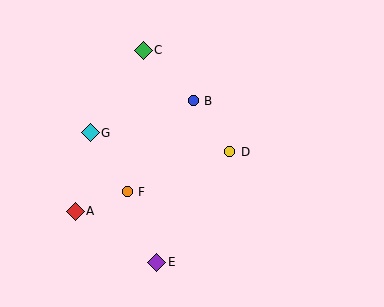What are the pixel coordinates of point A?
Point A is at (75, 211).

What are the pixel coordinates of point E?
Point E is at (157, 262).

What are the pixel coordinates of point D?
Point D is at (230, 152).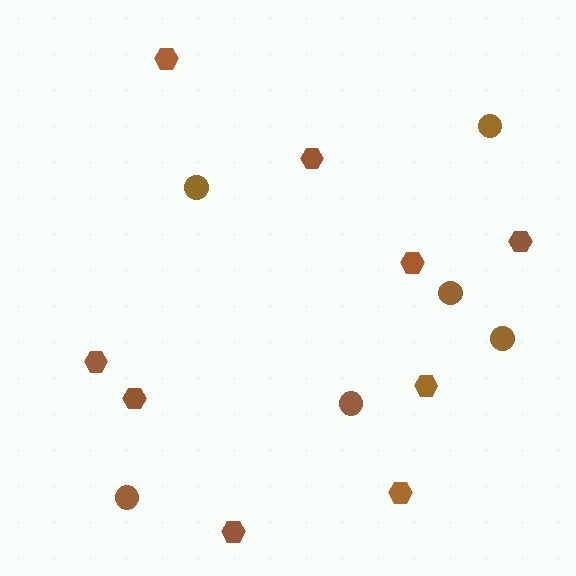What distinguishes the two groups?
There are 2 groups: one group of hexagons (9) and one group of circles (6).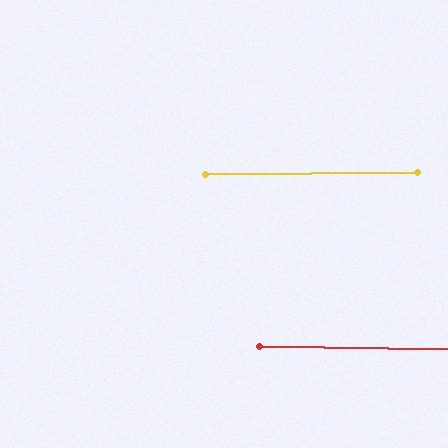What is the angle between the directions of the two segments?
Approximately 1 degree.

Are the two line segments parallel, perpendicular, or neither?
Parallel — their directions differ by only 1.3°.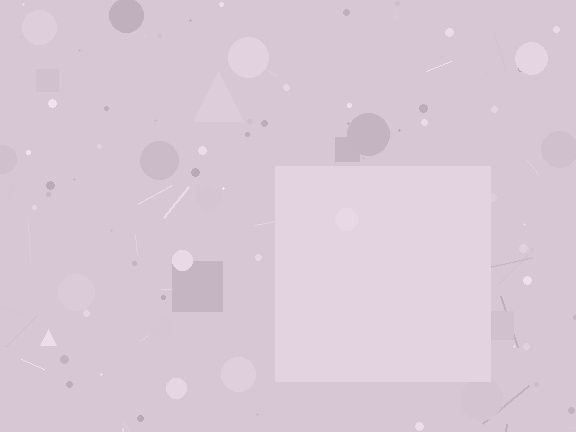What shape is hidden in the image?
A square is hidden in the image.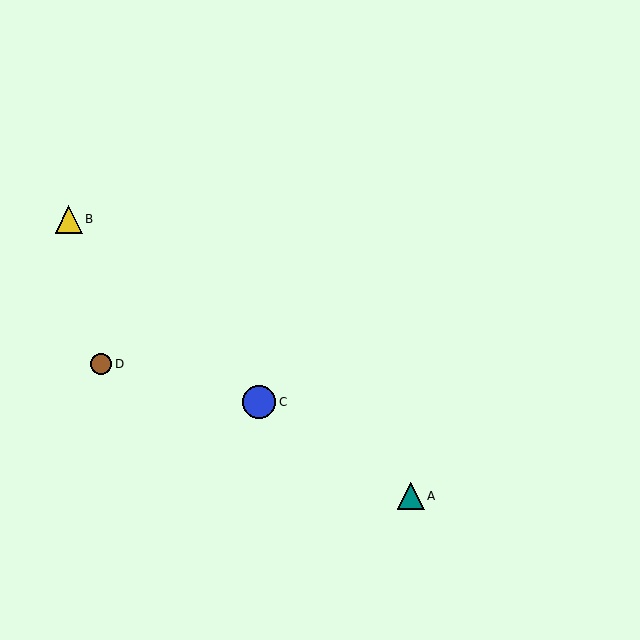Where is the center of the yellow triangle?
The center of the yellow triangle is at (69, 219).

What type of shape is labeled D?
Shape D is a brown circle.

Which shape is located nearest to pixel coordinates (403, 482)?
The teal triangle (labeled A) at (411, 496) is nearest to that location.